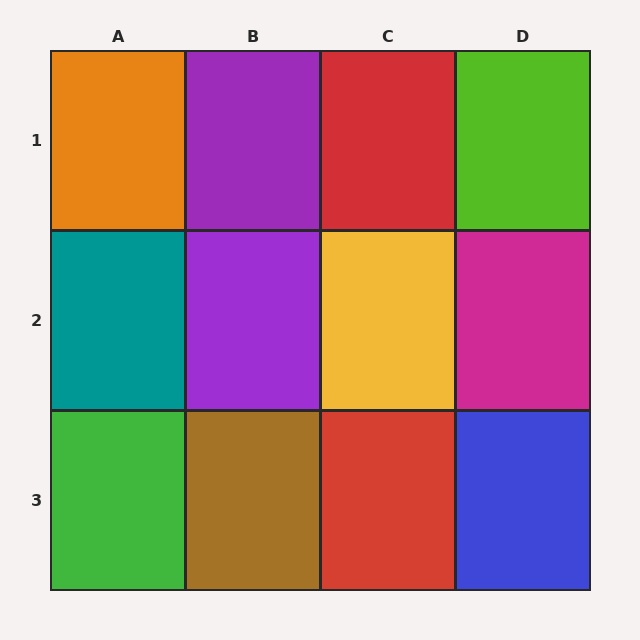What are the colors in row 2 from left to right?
Teal, purple, yellow, magenta.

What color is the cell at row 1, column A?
Orange.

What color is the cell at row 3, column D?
Blue.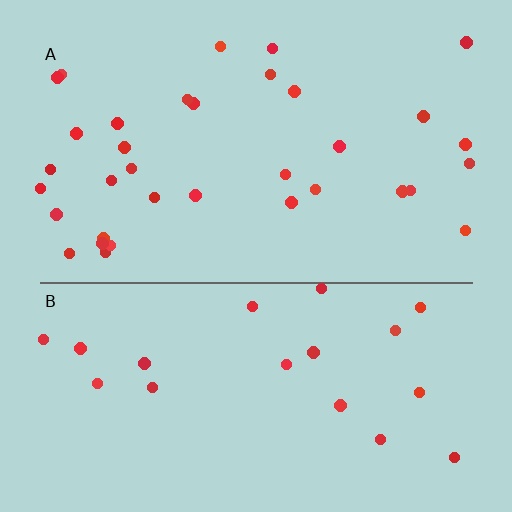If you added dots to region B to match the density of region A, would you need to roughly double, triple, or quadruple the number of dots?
Approximately double.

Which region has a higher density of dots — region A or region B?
A (the top).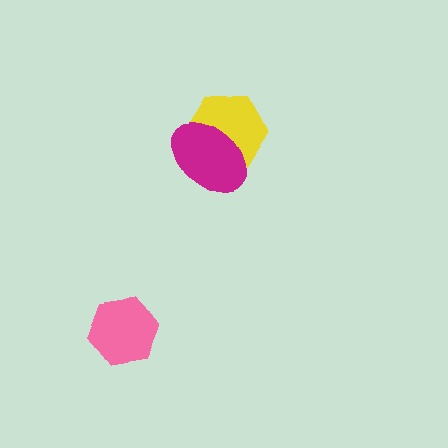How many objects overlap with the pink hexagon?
0 objects overlap with the pink hexagon.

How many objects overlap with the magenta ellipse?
1 object overlaps with the magenta ellipse.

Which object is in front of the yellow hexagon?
The magenta ellipse is in front of the yellow hexagon.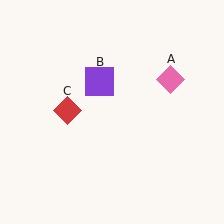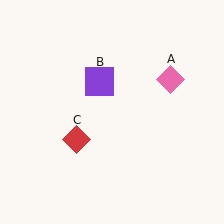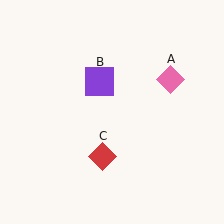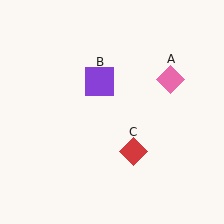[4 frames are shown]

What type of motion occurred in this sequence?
The red diamond (object C) rotated counterclockwise around the center of the scene.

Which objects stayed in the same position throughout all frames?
Pink diamond (object A) and purple square (object B) remained stationary.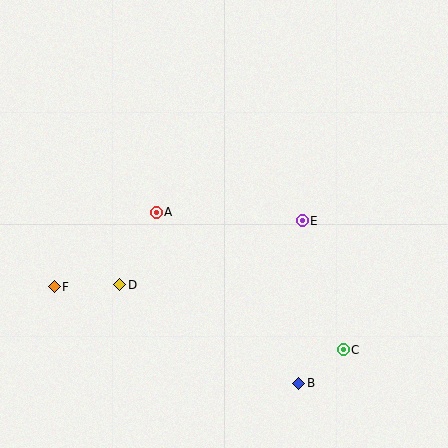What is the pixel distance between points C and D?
The distance between C and D is 233 pixels.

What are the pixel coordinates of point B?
Point B is at (299, 383).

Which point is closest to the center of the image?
Point A at (156, 212) is closest to the center.